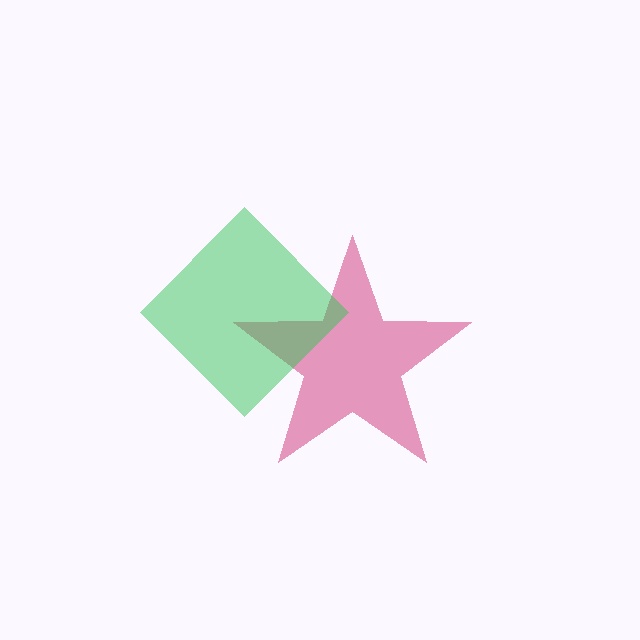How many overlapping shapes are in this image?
There are 2 overlapping shapes in the image.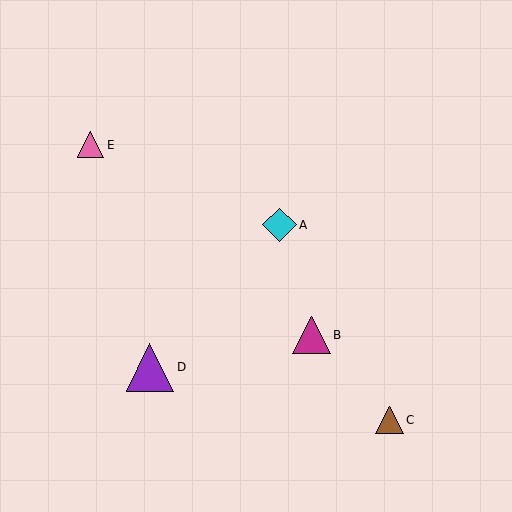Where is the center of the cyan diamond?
The center of the cyan diamond is at (279, 225).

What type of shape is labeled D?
Shape D is a purple triangle.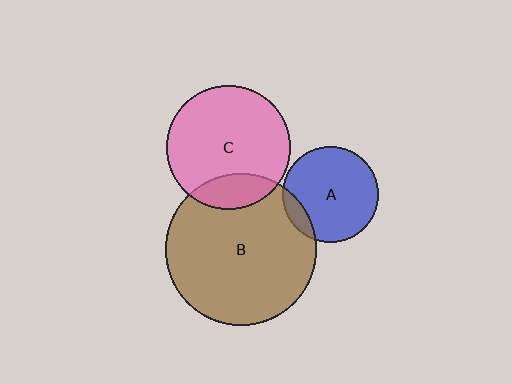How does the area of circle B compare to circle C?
Approximately 1.5 times.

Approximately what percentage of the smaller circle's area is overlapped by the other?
Approximately 20%.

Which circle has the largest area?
Circle B (brown).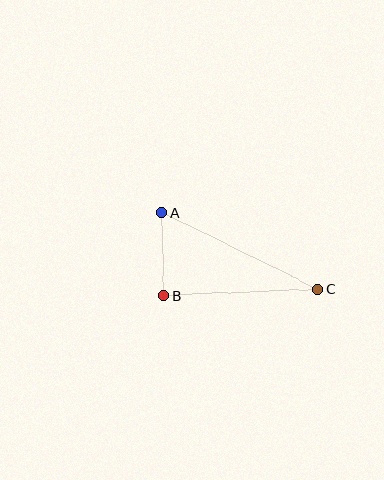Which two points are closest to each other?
Points A and B are closest to each other.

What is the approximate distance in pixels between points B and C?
The distance between B and C is approximately 155 pixels.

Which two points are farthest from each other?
Points A and C are farthest from each other.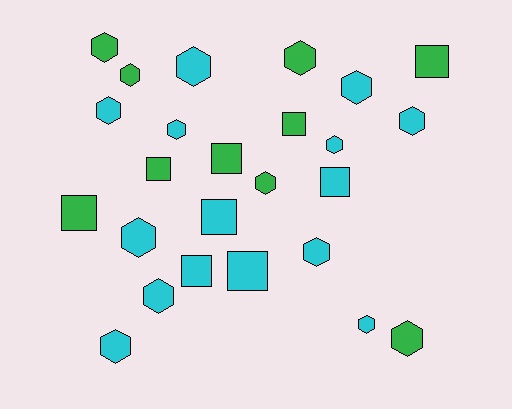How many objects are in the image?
There are 25 objects.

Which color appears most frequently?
Cyan, with 15 objects.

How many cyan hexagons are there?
There are 11 cyan hexagons.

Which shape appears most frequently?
Hexagon, with 16 objects.